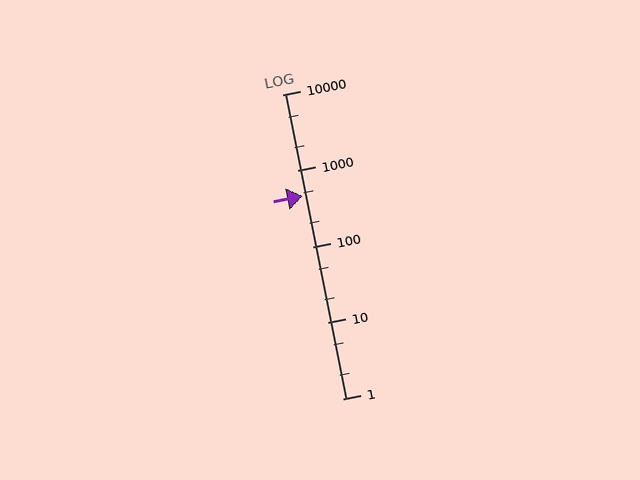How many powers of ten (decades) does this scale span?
The scale spans 4 decades, from 1 to 10000.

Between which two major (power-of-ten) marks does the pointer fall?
The pointer is between 100 and 1000.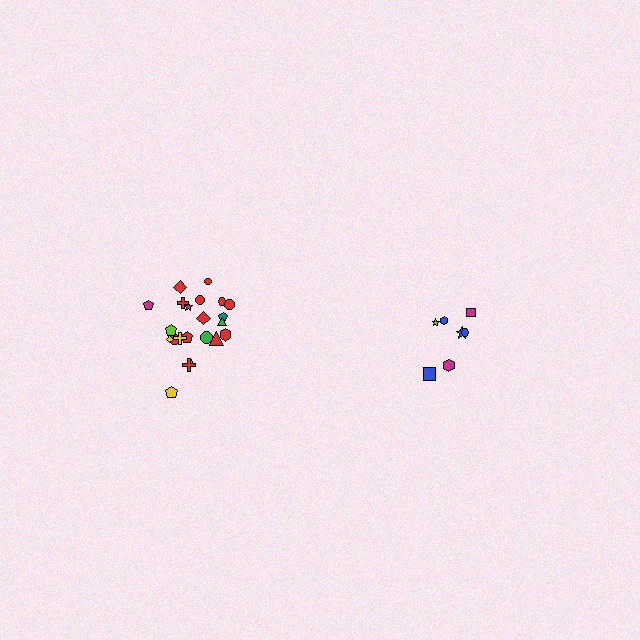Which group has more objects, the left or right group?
The left group.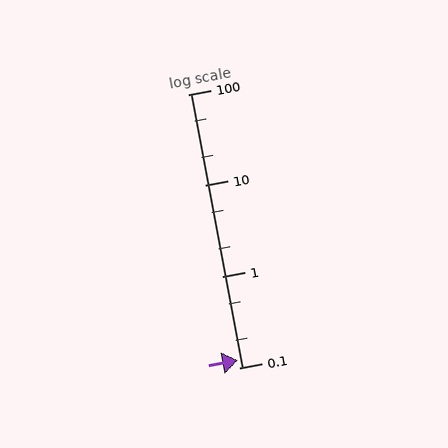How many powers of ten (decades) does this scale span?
The scale spans 3 decades, from 0.1 to 100.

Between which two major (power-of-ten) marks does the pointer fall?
The pointer is between 0.1 and 1.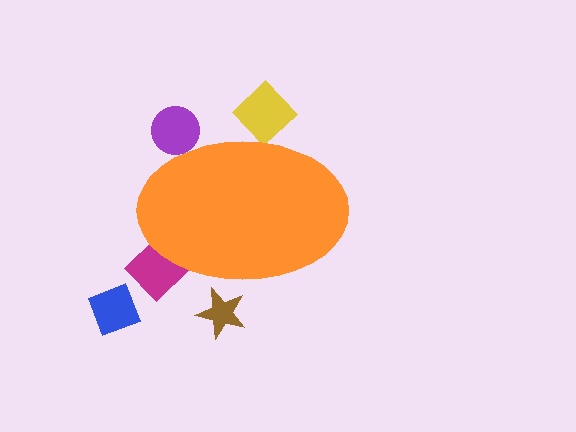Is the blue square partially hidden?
No, the blue square is fully visible.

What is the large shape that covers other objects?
An orange ellipse.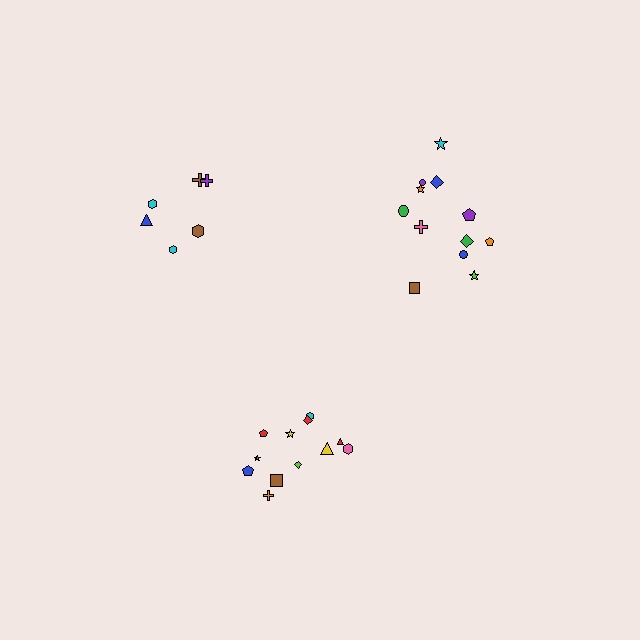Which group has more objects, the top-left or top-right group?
The top-right group.